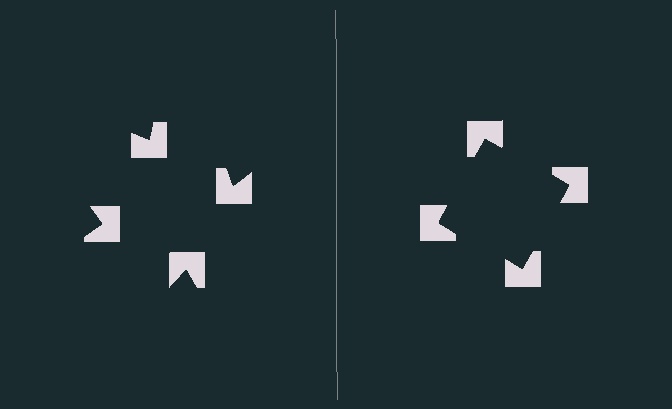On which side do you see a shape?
An illusory square appears on the right side. On the left side the wedge cuts are rotated, so no coherent shape forms.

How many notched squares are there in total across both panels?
8 — 4 on each side.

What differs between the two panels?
The notched squares are positioned identically on both sides; only the wedge orientations differ. On the right they align to a square; on the left they are misaligned.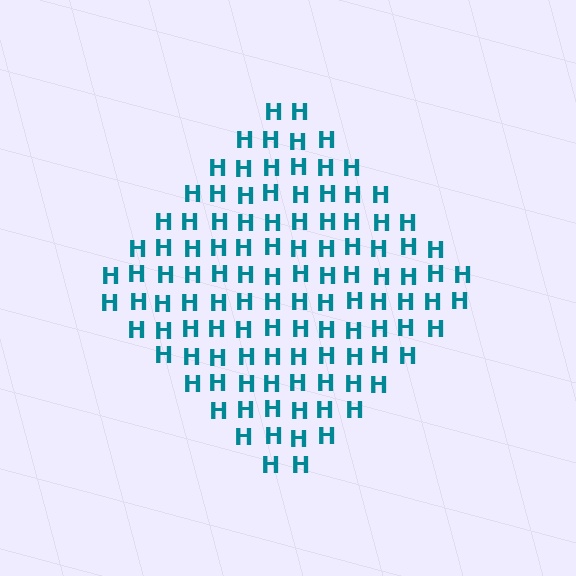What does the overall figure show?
The overall figure shows a diamond.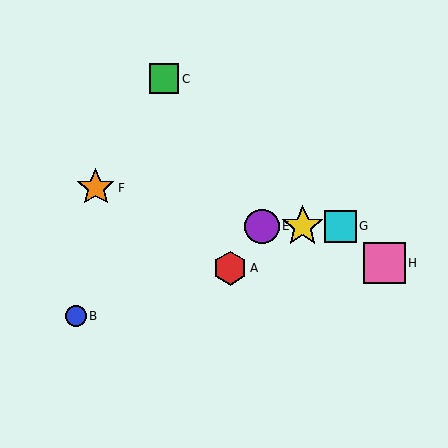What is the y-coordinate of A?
Object A is at y≈268.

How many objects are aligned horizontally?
3 objects (D, E, G) are aligned horizontally.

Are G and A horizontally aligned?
No, G is at y≈226 and A is at y≈268.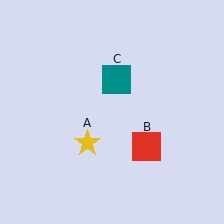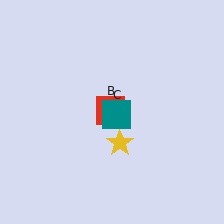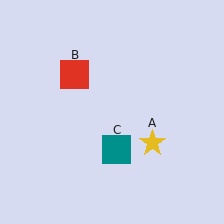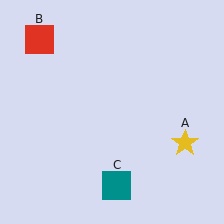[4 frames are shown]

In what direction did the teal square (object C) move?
The teal square (object C) moved down.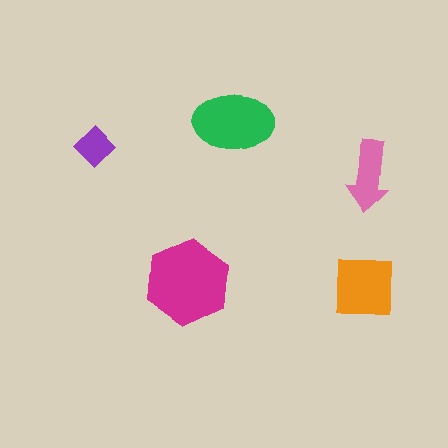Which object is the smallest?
The purple diamond.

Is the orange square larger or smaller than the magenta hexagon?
Smaller.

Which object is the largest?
The magenta hexagon.